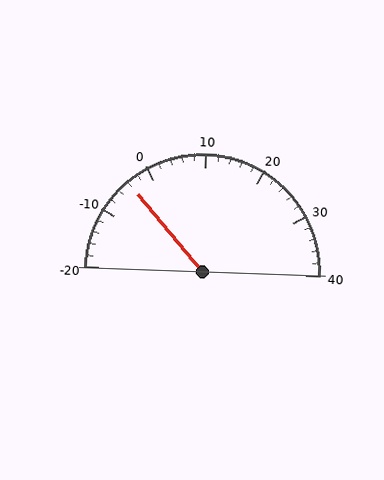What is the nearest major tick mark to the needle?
The nearest major tick mark is 0.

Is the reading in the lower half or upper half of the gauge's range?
The reading is in the lower half of the range (-20 to 40).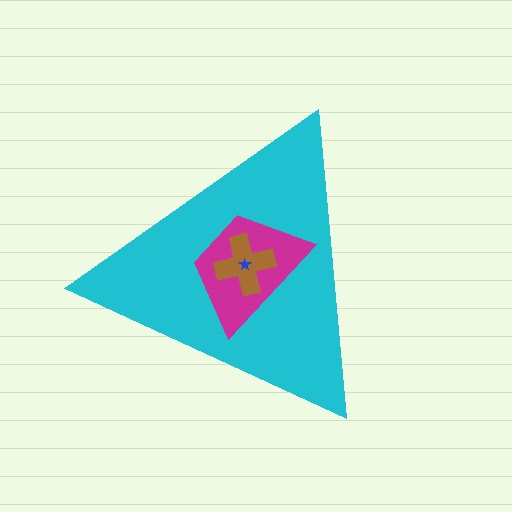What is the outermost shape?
The cyan triangle.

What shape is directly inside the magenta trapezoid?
The brown cross.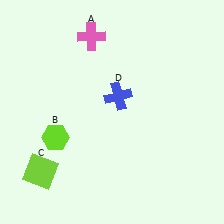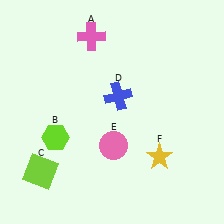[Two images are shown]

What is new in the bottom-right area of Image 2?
A yellow star (F) was added in the bottom-right area of Image 2.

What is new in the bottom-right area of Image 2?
A pink circle (E) was added in the bottom-right area of Image 2.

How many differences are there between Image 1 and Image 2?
There are 2 differences between the two images.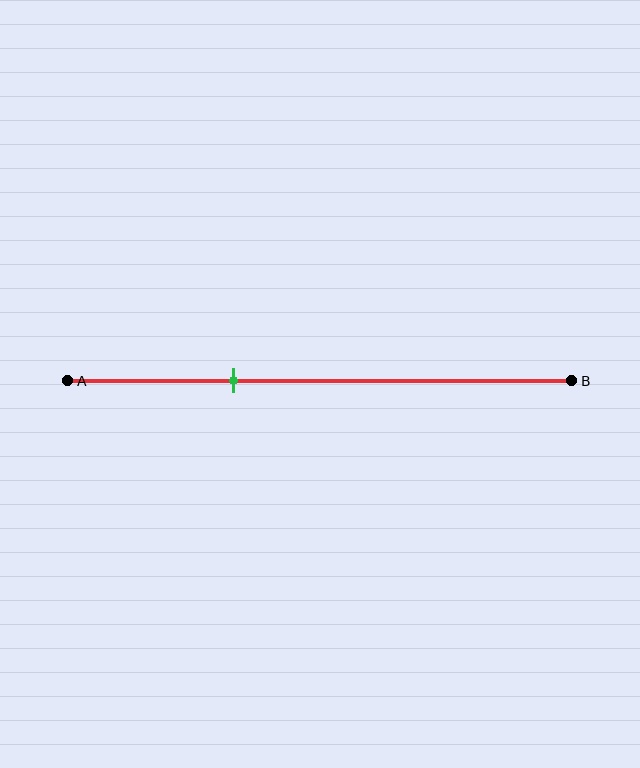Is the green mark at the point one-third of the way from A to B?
Yes, the mark is approximately at the one-third point.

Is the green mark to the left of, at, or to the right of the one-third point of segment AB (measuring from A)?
The green mark is approximately at the one-third point of segment AB.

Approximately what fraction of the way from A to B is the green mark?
The green mark is approximately 35% of the way from A to B.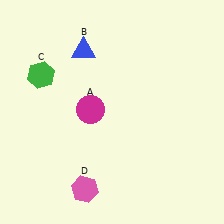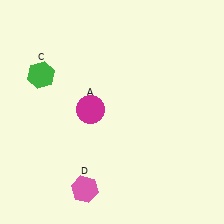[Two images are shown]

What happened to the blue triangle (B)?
The blue triangle (B) was removed in Image 2. It was in the top-left area of Image 1.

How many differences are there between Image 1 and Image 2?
There is 1 difference between the two images.